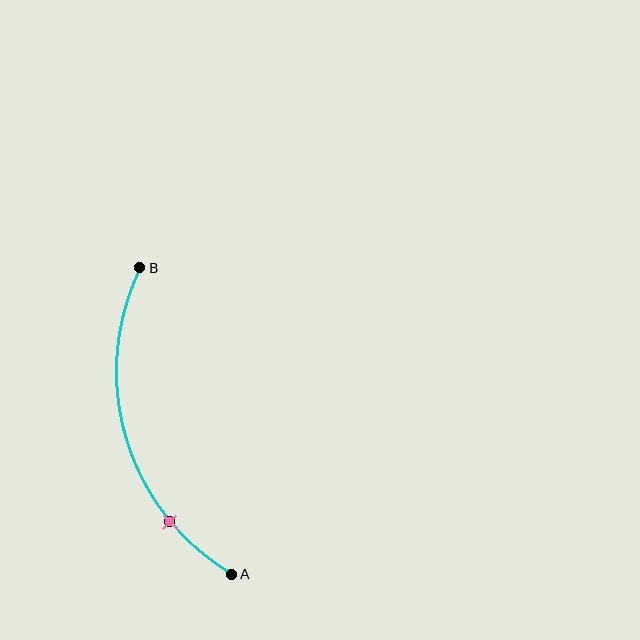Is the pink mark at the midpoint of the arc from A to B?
No. The pink mark lies on the arc but is closer to endpoint A. The arc midpoint would be at the point on the curve equidistant along the arc from both A and B.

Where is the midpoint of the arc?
The arc midpoint is the point on the curve farthest from the straight line joining A and B. It sits to the left of that line.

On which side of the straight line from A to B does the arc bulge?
The arc bulges to the left of the straight line connecting A and B.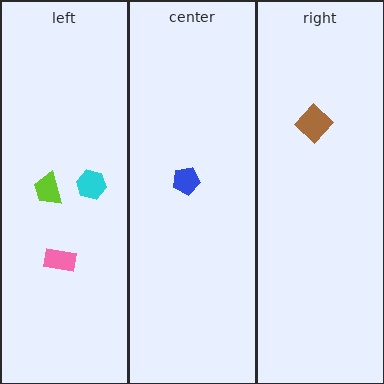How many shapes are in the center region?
1.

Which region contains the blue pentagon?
The center region.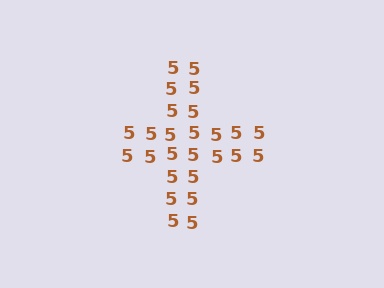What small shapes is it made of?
It is made of small digit 5's.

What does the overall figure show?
The overall figure shows a cross.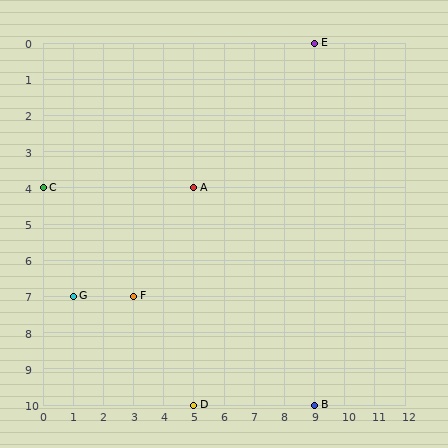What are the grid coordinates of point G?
Point G is at grid coordinates (1, 7).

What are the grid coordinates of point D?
Point D is at grid coordinates (5, 10).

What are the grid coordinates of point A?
Point A is at grid coordinates (5, 4).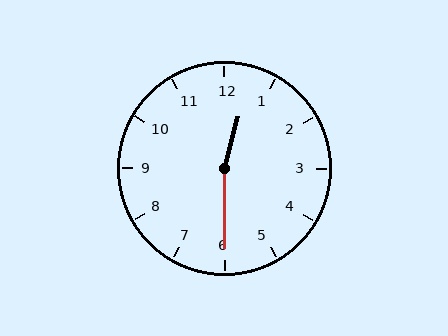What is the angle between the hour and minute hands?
Approximately 165 degrees.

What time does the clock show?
12:30.